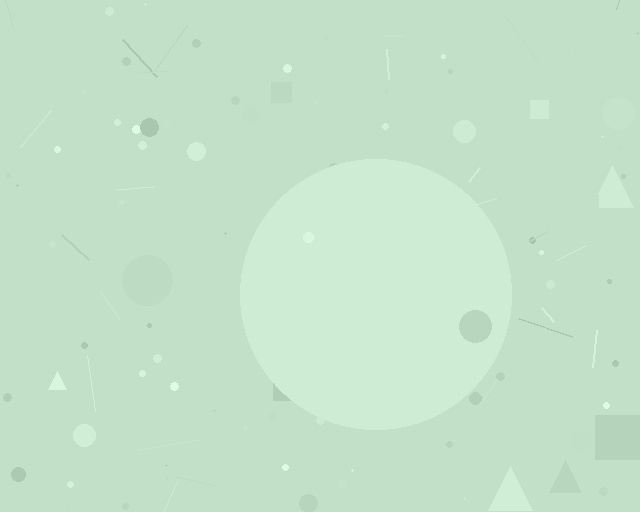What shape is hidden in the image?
A circle is hidden in the image.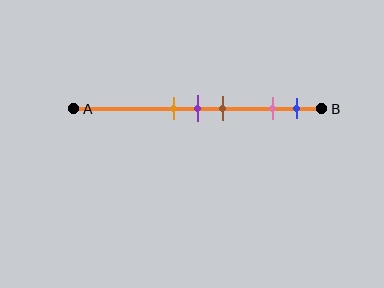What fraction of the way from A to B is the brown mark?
The brown mark is approximately 60% (0.6) of the way from A to B.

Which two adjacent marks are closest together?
The orange and purple marks are the closest adjacent pair.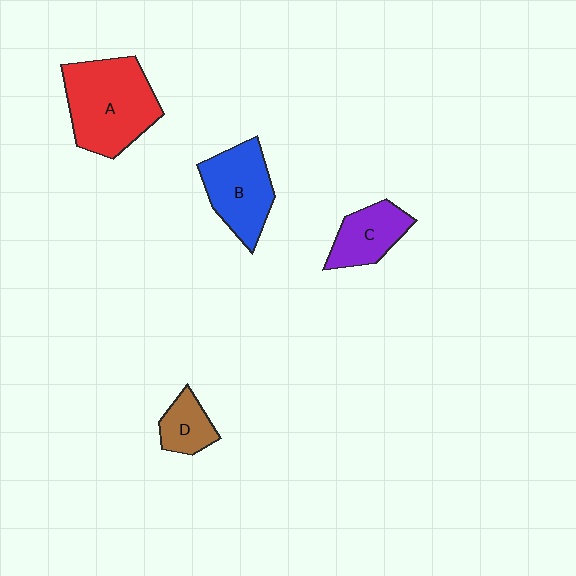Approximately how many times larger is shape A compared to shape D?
Approximately 2.8 times.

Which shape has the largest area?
Shape A (red).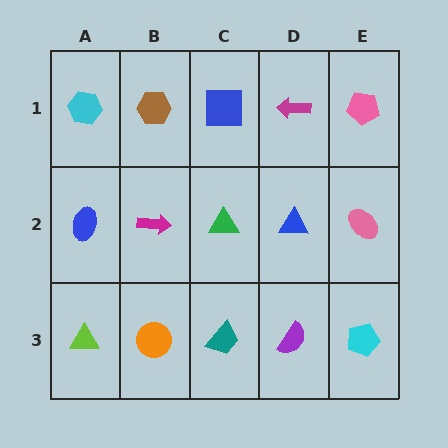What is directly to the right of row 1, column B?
A blue square.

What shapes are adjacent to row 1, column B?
A magenta arrow (row 2, column B), a cyan hexagon (row 1, column A), a blue square (row 1, column C).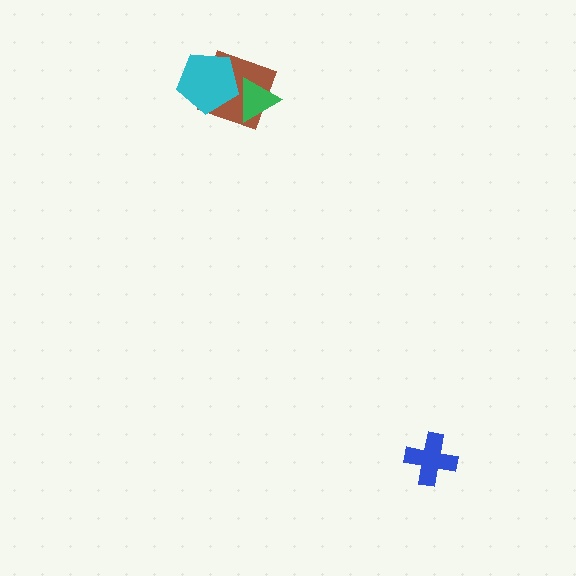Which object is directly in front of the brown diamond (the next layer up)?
The green triangle is directly in front of the brown diamond.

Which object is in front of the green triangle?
The cyan pentagon is in front of the green triangle.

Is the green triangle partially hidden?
Yes, it is partially covered by another shape.